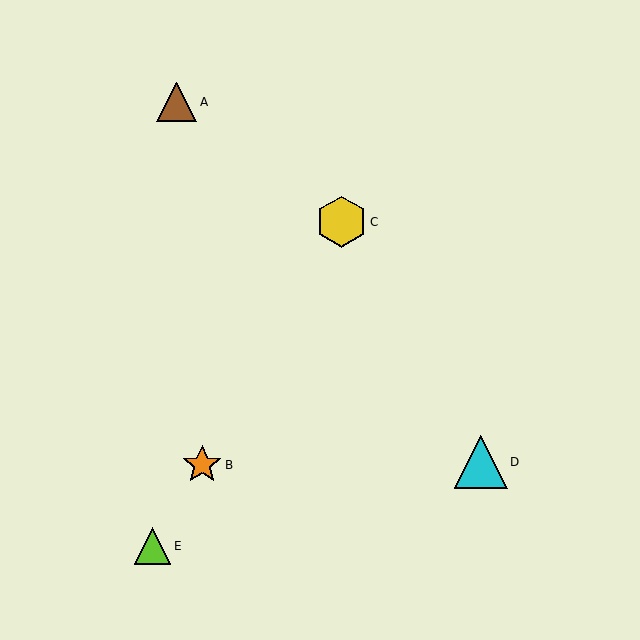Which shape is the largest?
The cyan triangle (labeled D) is the largest.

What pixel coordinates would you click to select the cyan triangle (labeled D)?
Click at (481, 462) to select the cyan triangle D.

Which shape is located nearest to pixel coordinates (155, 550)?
The lime triangle (labeled E) at (152, 546) is nearest to that location.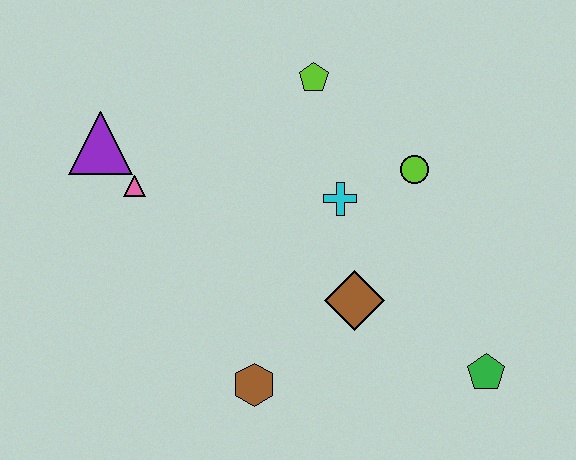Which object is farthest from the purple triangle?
The green pentagon is farthest from the purple triangle.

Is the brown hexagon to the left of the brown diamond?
Yes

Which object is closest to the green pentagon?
The brown diamond is closest to the green pentagon.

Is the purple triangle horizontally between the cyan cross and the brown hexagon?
No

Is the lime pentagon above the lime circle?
Yes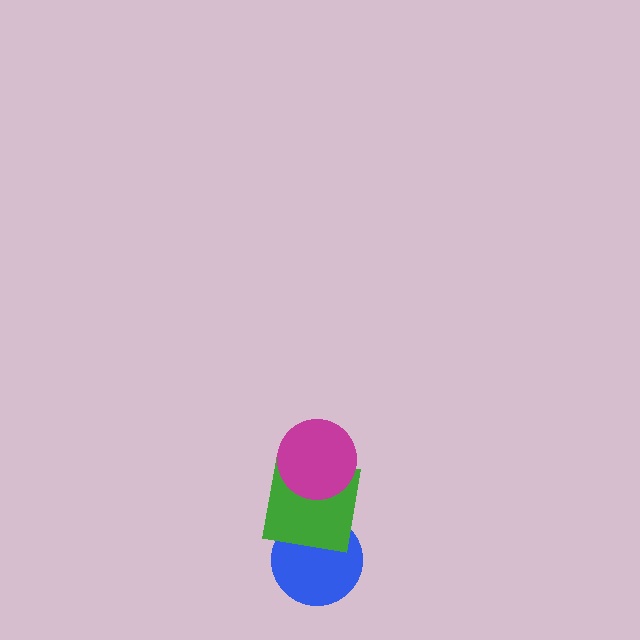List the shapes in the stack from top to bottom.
From top to bottom: the magenta circle, the green square, the blue circle.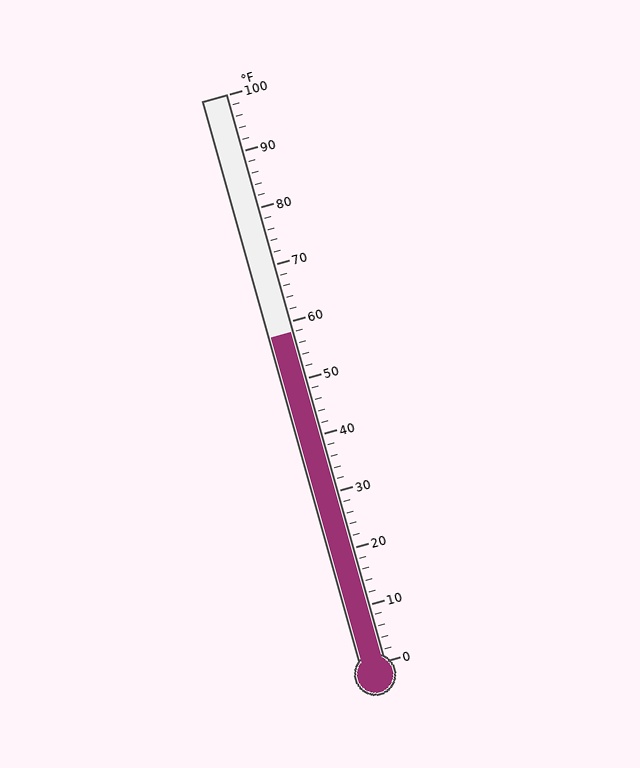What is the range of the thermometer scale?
The thermometer scale ranges from 0°F to 100°F.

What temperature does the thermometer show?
The thermometer shows approximately 58°F.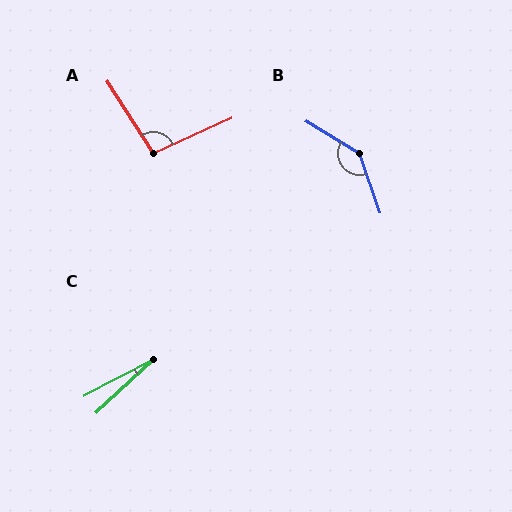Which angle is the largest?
B, at approximately 140 degrees.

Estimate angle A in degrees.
Approximately 99 degrees.